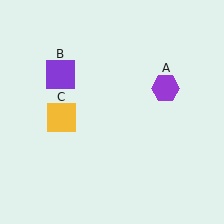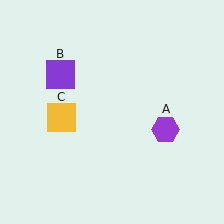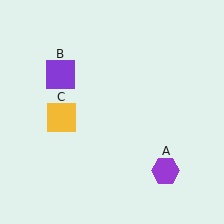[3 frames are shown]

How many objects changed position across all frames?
1 object changed position: purple hexagon (object A).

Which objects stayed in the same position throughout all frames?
Purple square (object B) and yellow square (object C) remained stationary.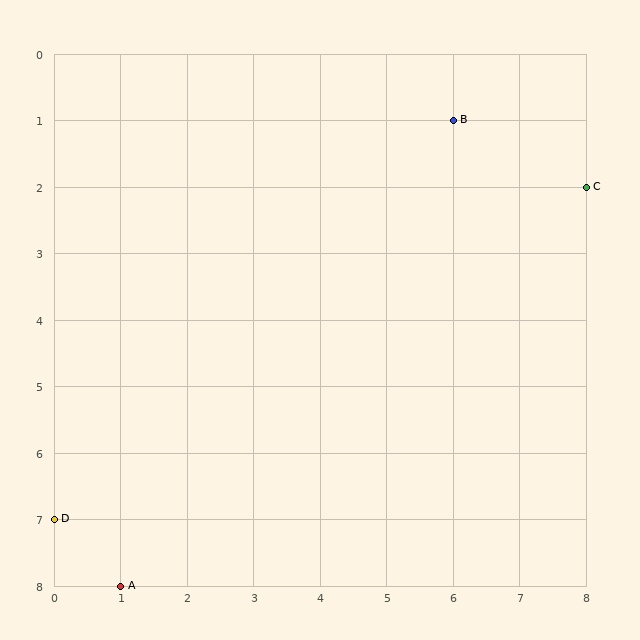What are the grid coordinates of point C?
Point C is at grid coordinates (8, 2).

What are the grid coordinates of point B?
Point B is at grid coordinates (6, 1).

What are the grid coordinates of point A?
Point A is at grid coordinates (1, 8).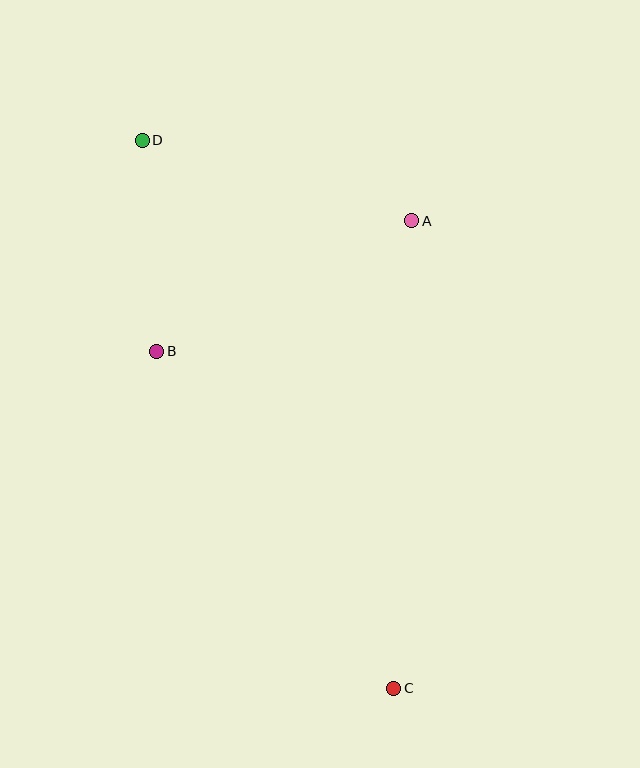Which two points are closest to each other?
Points B and D are closest to each other.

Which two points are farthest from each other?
Points C and D are farthest from each other.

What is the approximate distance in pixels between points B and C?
The distance between B and C is approximately 412 pixels.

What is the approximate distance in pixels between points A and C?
The distance between A and C is approximately 468 pixels.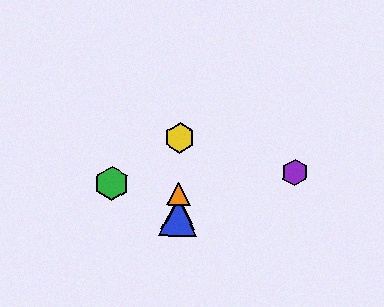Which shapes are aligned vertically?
The red triangle, the blue triangle, the yellow hexagon, the orange triangle are aligned vertically.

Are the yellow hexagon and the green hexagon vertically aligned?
No, the yellow hexagon is at x≈180 and the green hexagon is at x≈112.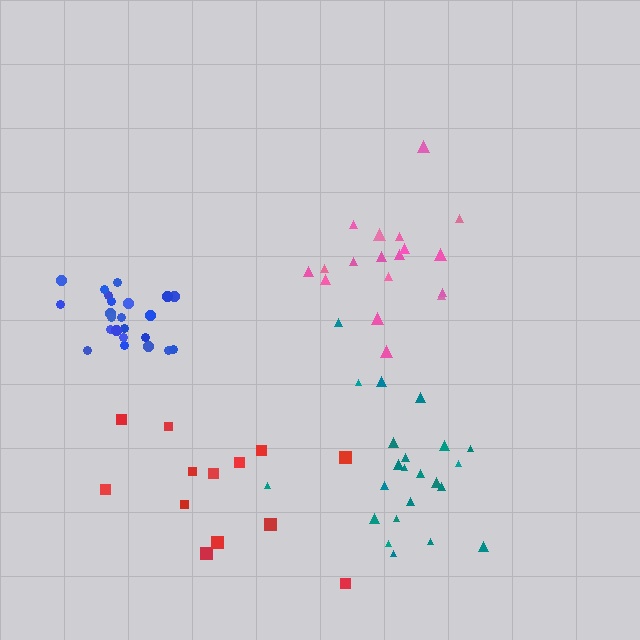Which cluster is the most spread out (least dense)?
Red.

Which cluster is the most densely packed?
Blue.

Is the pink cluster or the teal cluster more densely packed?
Pink.